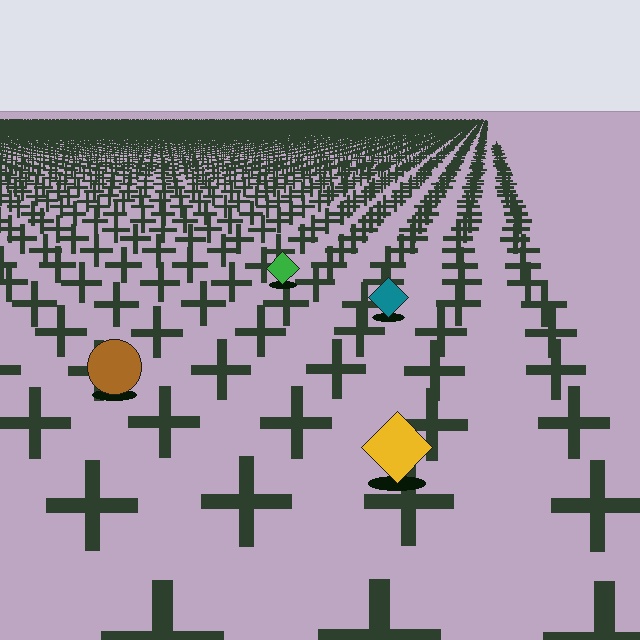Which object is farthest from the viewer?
The green diamond is farthest from the viewer. It appears smaller and the ground texture around it is denser.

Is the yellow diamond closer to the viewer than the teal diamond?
Yes. The yellow diamond is closer — you can tell from the texture gradient: the ground texture is coarser near it.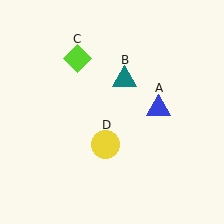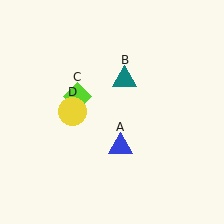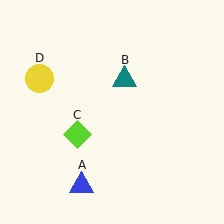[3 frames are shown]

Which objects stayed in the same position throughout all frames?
Teal triangle (object B) remained stationary.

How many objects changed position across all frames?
3 objects changed position: blue triangle (object A), lime diamond (object C), yellow circle (object D).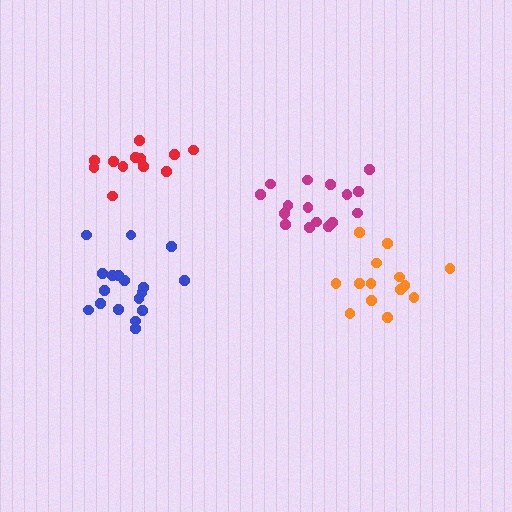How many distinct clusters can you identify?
There are 4 distinct clusters.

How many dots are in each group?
Group 1: 16 dots, Group 2: 18 dots, Group 3: 12 dots, Group 4: 14 dots (60 total).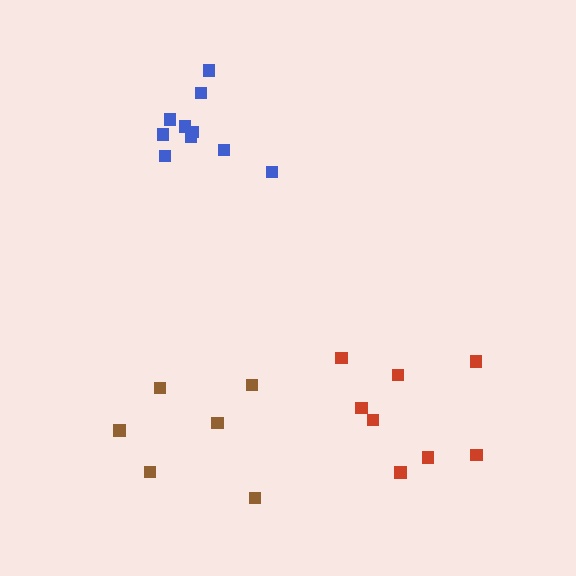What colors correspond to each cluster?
The clusters are colored: red, brown, blue.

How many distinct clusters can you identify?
There are 3 distinct clusters.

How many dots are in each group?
Group 1: 8 dots, Group 2: 6 dots, Group 3: 10 dots (24 total).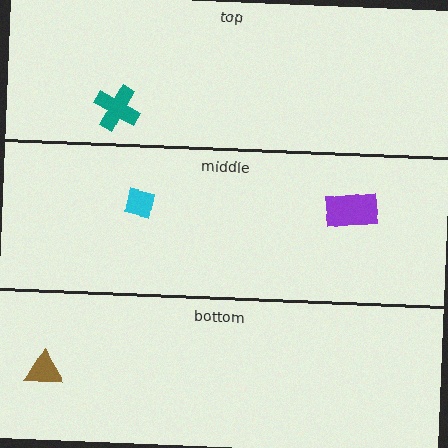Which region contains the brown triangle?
The bottom region.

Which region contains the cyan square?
The middle region.